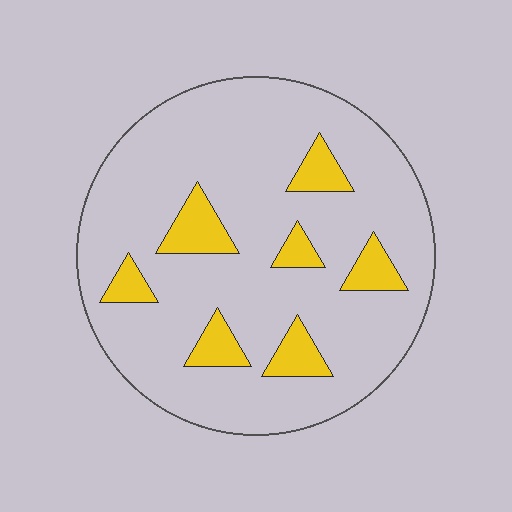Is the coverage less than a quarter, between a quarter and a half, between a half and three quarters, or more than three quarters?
Less than a quarter.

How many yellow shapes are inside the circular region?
7.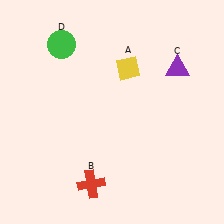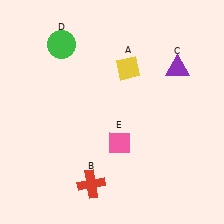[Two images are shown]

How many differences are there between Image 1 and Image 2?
There is 1 difference between the two images.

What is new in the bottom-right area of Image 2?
A pink diamond (E) was added in the bottom-right area of Image 2.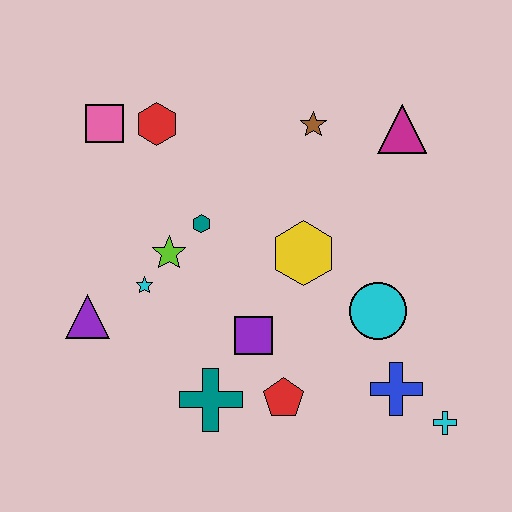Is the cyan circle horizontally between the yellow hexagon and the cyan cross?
Yes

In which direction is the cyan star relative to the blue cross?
The cyan star is to the left of the blue cross.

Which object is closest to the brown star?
The magenta triangle is closest to the brown star.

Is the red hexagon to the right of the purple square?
No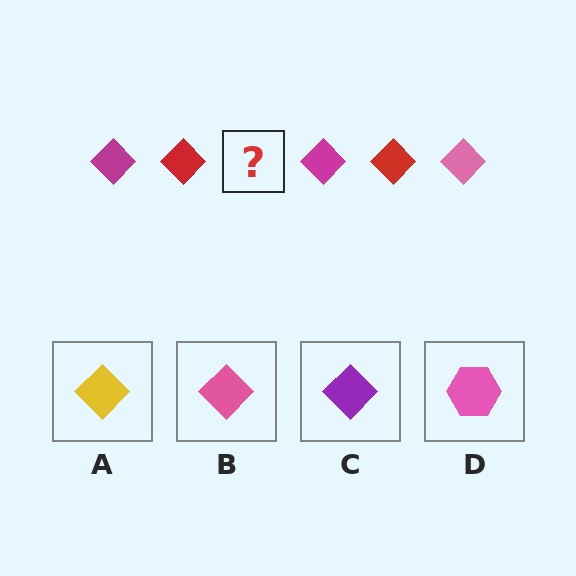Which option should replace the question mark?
Option B.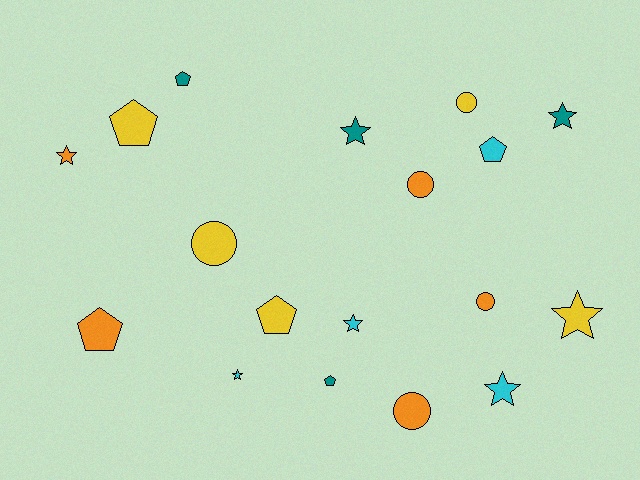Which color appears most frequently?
Yellow, with 5 objects.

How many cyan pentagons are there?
There is 1 cyan pentagon.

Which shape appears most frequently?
Star, with 7 objects.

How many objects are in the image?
There are 18 objects.